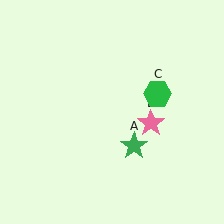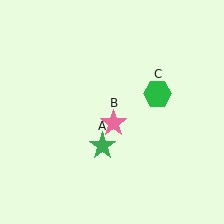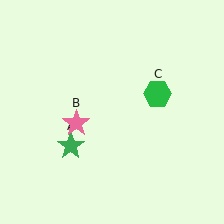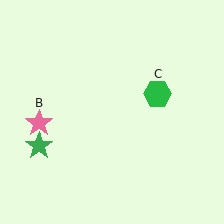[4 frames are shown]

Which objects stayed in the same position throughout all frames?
Green hexagon (object C) remained stationary.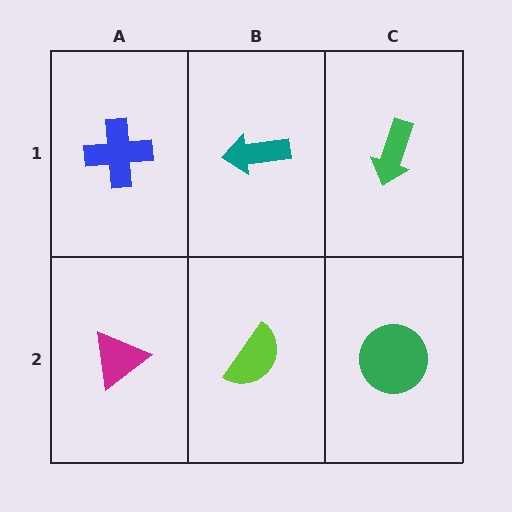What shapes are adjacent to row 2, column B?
A teal arrow (row 1, column B), a magenta triangle (row 2, column A), a green circle (row 2, column C).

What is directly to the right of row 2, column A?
A lime semicircle.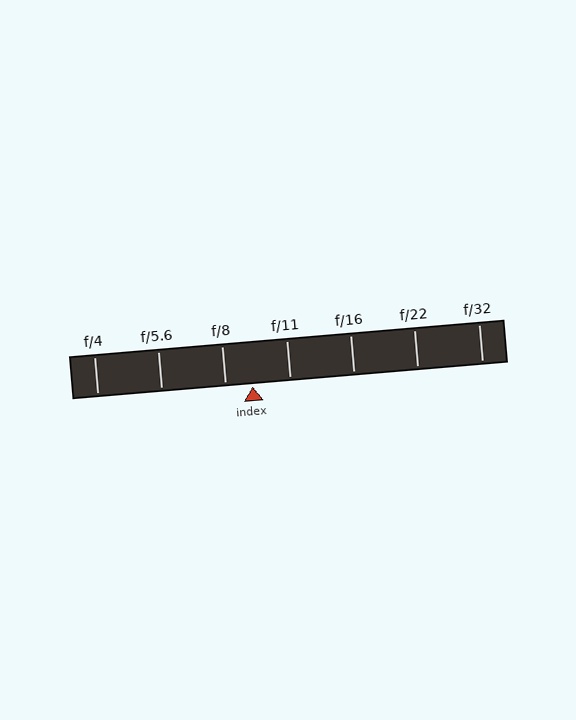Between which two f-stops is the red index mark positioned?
The index mark is between f/8 and f/11.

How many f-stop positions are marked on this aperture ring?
There are 7 f-stop positions marked.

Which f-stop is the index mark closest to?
The index mark is closest to f/8.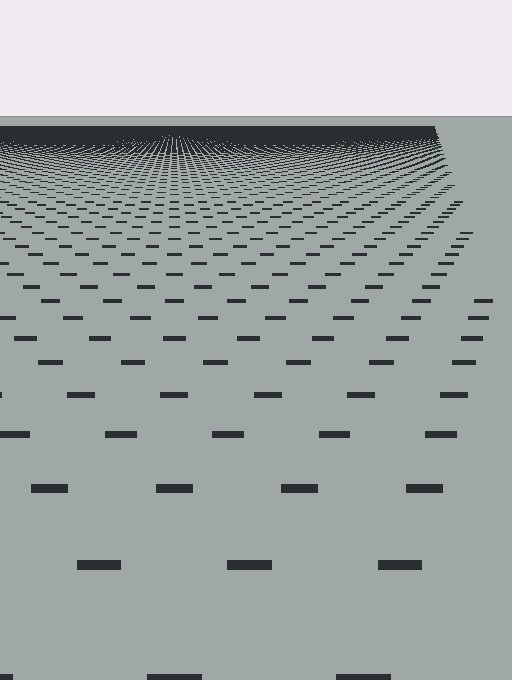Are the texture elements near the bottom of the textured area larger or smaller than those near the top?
Larger. Near the bottom, elements are closer to the viewer and appear at a bigger on-screen size.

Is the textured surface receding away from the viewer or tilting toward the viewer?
The surface is receding away from the viewer. Texture elements get smaller and denser toward the top.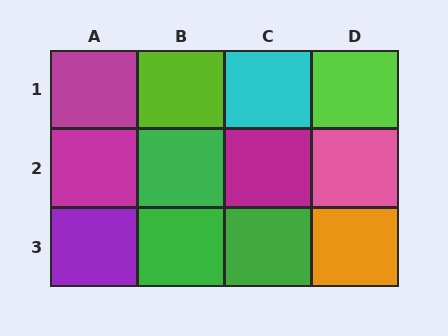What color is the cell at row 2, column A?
Magenta.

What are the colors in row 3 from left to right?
Purple, green, green, orange.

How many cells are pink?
1 cell is pink.